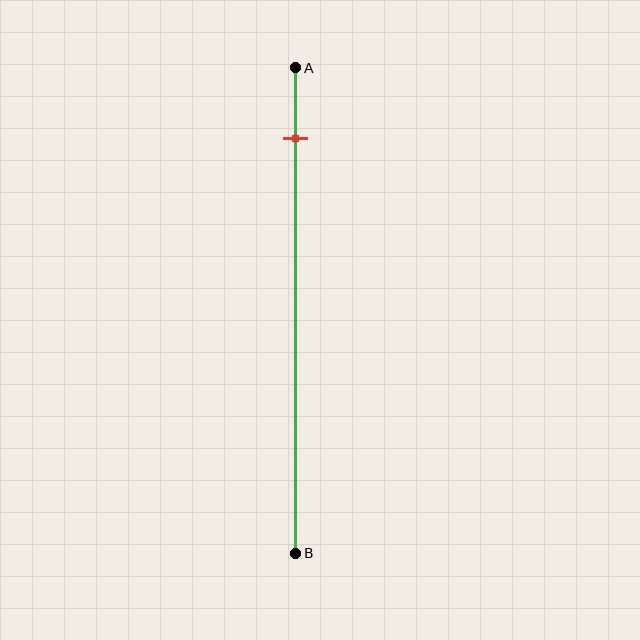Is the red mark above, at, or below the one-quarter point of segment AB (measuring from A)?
The red mark is above the one-quarter point of segment AB.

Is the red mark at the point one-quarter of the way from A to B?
No, the mark is at about 15% from A, not at the 25% one-quarter point.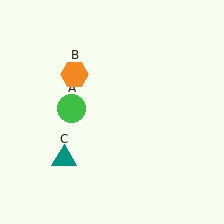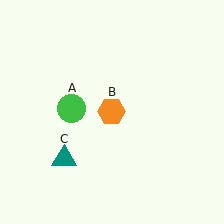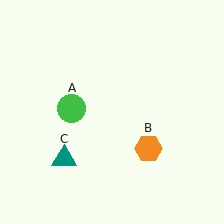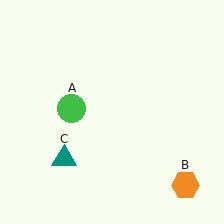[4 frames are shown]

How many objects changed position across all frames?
1 object changed position: orange hexagon (object B).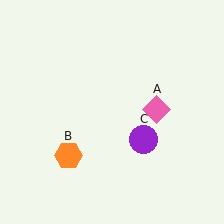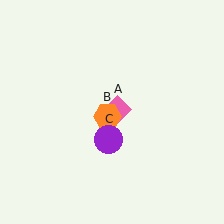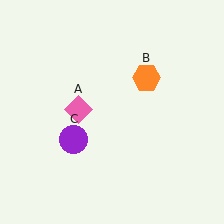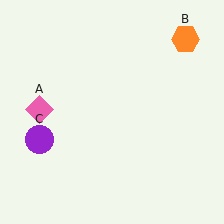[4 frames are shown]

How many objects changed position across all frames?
3 objects changed position: pink diamond (object A), orange hexagon (object B), purple circle (object C).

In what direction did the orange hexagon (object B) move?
The orange hexagon (object B) moved up and to the right.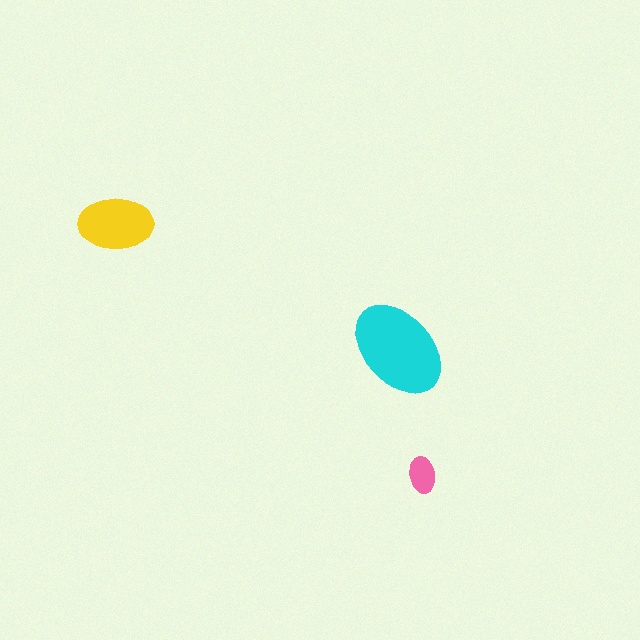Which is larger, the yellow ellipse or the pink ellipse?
The yellow one.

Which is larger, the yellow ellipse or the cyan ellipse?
The cyan one.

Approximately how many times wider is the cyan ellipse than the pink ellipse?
About 2.5 times wider.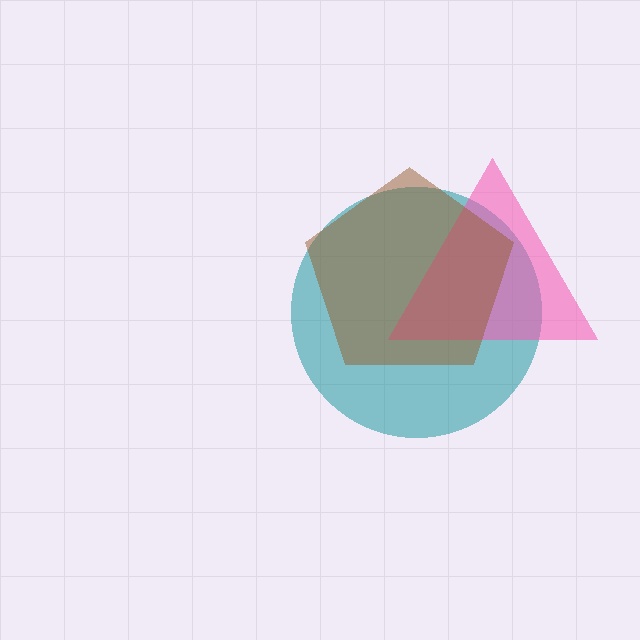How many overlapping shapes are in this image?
There are 3 overlapping shapes in the image.